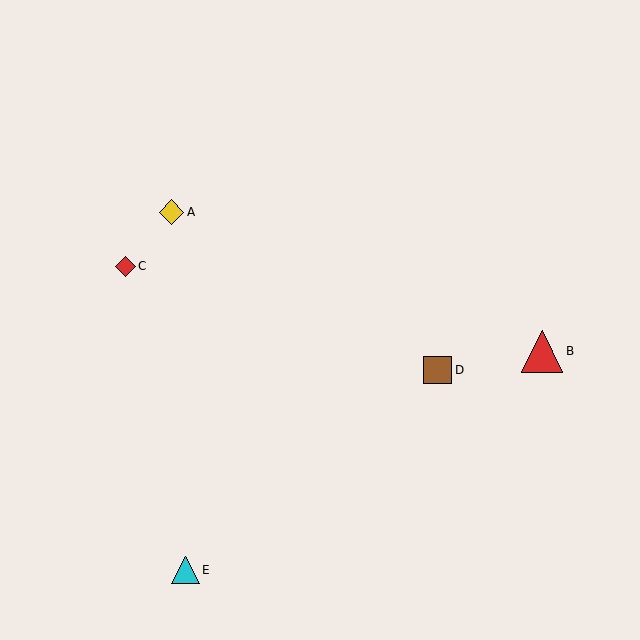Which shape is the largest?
The red triangle (labeled B) is the largest.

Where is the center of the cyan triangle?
The center of the cyan triangle is at (185, 570).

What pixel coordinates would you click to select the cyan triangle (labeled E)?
Click at (185, 570) to select the cyan triangle E.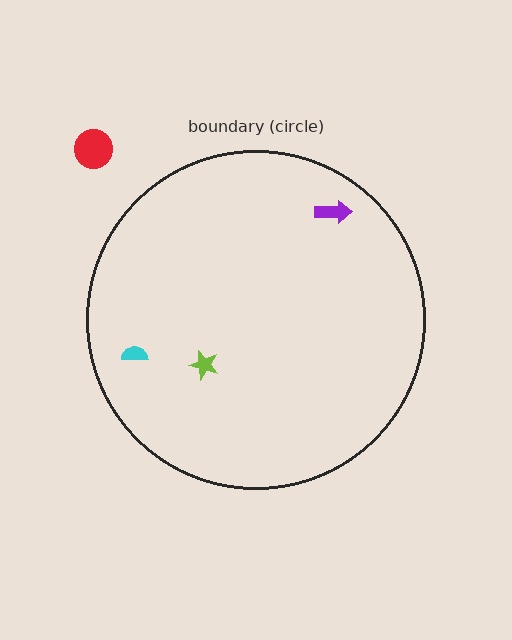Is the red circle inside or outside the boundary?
Outside.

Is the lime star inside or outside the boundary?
Inside.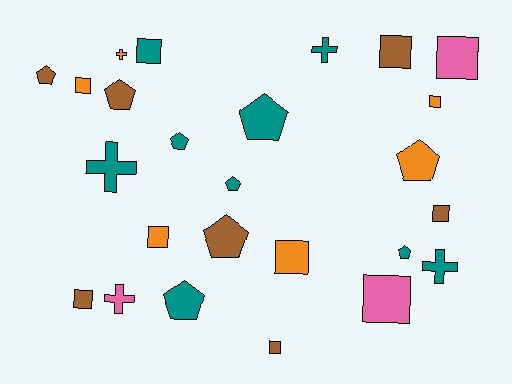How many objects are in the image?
There are 25 objects.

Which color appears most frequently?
Teal, with 9 objects.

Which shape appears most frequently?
Square, with 11 objects.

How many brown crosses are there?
There are no brown crosses.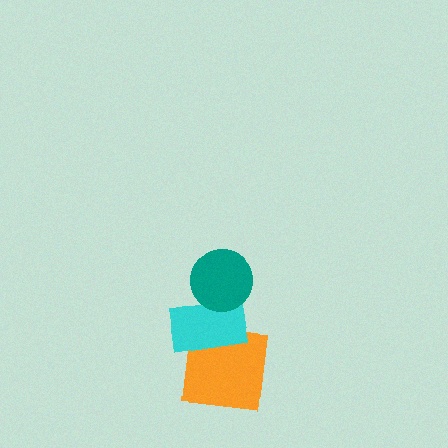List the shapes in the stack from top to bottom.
From top to bottom: the teal circle, the cyan rectangle, the orange square.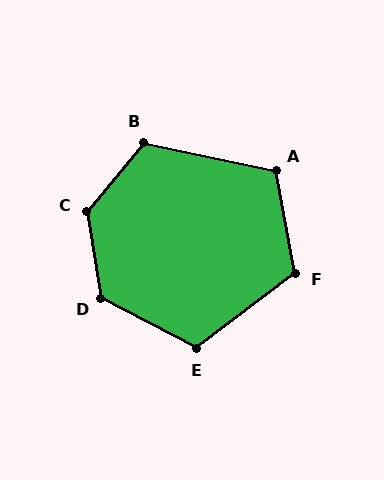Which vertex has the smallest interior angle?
A, at approximately 113 degrees.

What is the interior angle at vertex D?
Approximately 126 degrees (obtuse).